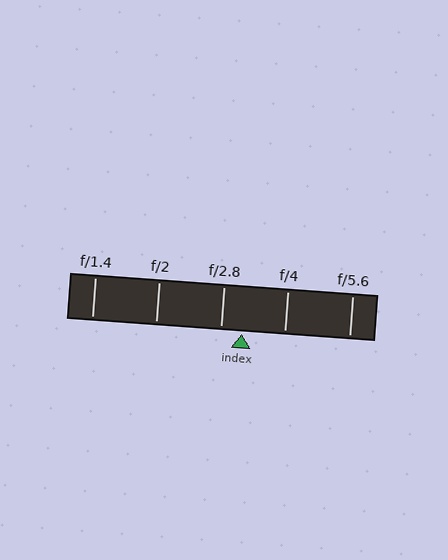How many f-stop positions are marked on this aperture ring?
There are 5 f-stop positions marked.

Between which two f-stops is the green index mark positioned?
The index mark is between f/2.8 and f/4.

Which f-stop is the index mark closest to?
The index mark is closest to f/2.8.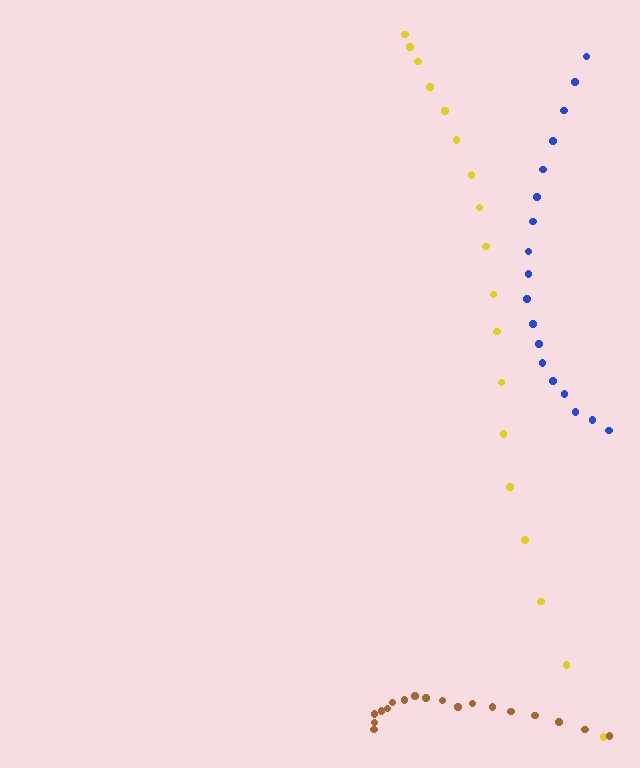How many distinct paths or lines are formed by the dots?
There are 3 distinct paths.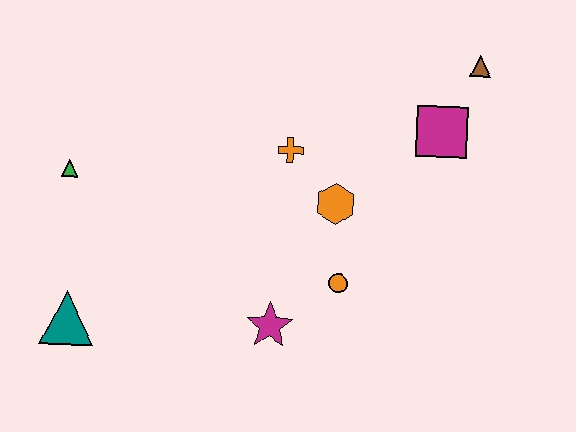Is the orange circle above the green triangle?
No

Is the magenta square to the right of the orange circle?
Yes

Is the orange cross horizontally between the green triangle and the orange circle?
Yes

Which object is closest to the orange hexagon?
The orange cross is closest to the orange hexagon.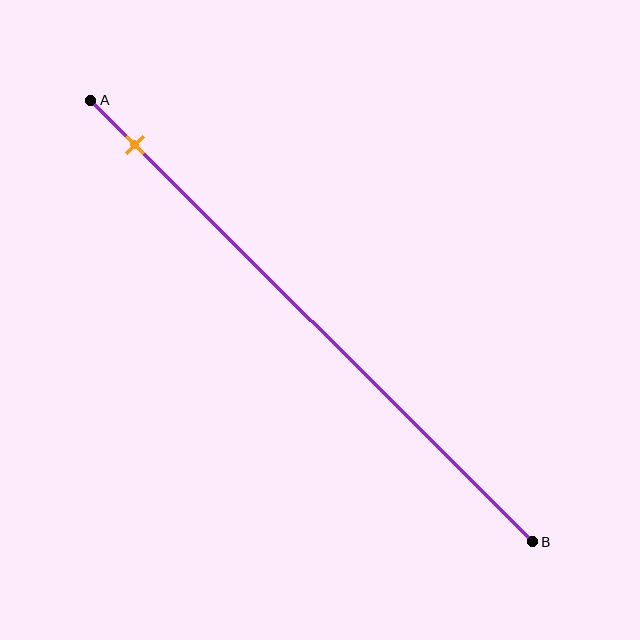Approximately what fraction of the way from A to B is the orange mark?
The orange mark is approximately 10% of the way from A to B.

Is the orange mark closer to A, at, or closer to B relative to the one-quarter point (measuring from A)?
The orange mark is closer to point A than the one-quarter point of segment AB.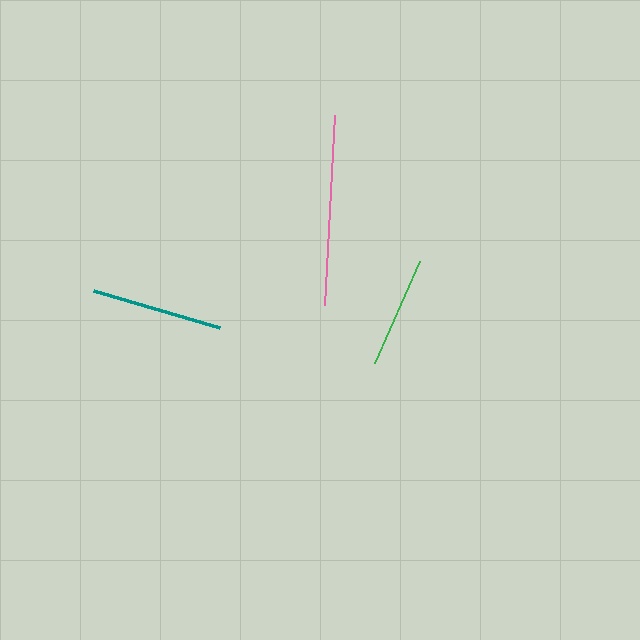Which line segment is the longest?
The pink line is the longest at approximately 190 pixels.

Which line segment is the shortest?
The green line is the shortest at approximately 112 pixels.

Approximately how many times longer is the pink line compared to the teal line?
The pink line is approximately 1.4 times the length of the teal line.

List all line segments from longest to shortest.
From longest to shortest: pink, teal, green.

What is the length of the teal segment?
The teal segment is approximately 132 pixels long.